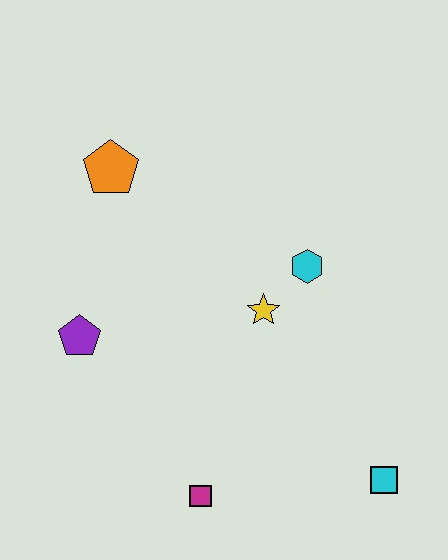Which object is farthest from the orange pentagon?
The cyan square is farthest from the orange pentagon.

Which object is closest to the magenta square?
The cyan square is closest to the magenta square.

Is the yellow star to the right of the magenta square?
Yes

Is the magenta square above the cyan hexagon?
No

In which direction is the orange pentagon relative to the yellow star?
The orange pentagon is to the left of the yellow star.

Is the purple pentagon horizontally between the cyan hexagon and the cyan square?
No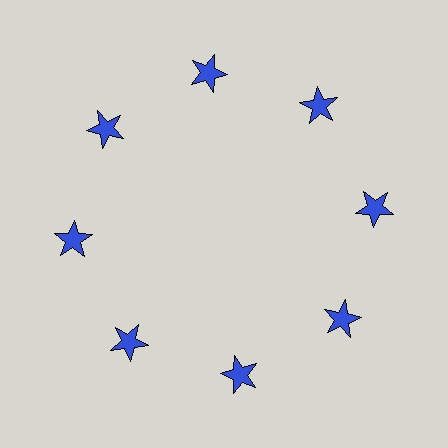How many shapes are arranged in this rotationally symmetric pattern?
There are 8 shapes, arranged in 8 groups of 1.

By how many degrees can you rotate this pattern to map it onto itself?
The pattern maps onto itself every 45 degrees of rotation.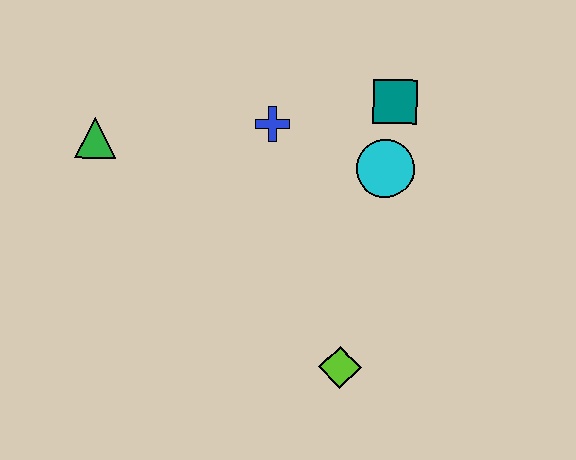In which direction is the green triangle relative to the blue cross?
The green triangle is to the left of the blue cross.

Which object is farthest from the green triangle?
The lime diamond is farthest from the green triangle.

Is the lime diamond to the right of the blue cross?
Yes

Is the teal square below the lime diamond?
No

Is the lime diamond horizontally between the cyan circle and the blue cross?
Yes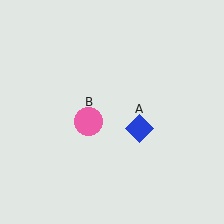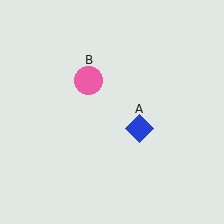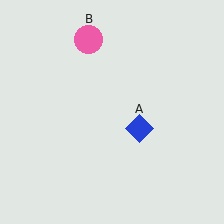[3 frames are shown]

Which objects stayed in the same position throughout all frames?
Blue diamond (object A) remained stationary.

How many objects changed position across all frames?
1 object changed position: pink circle (object B).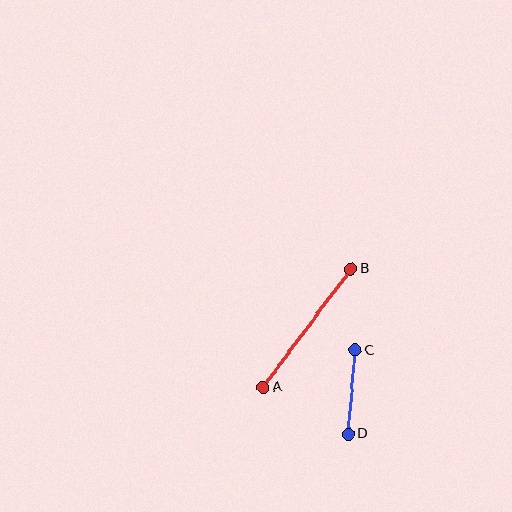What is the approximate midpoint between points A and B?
The midpoint is at approximately (307, 328) pixels.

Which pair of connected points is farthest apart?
Points A and B are farthest apart.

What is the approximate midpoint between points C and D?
The midpoint is at approximately (352, 392) pixels.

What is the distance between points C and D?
The distance is approximately 84 pixels.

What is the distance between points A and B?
The distance is approximately 147 pixels.